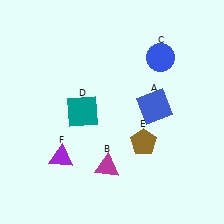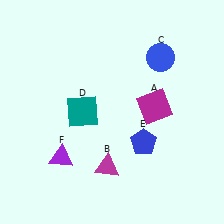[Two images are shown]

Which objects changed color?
A changed from blue to magenta. E changed from brown to blue.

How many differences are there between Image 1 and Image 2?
There are 2 differences between the two images.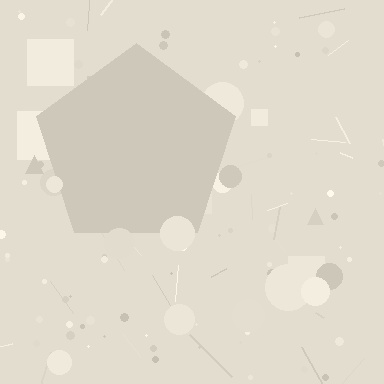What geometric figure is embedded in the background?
A pentagon is embedded in the background.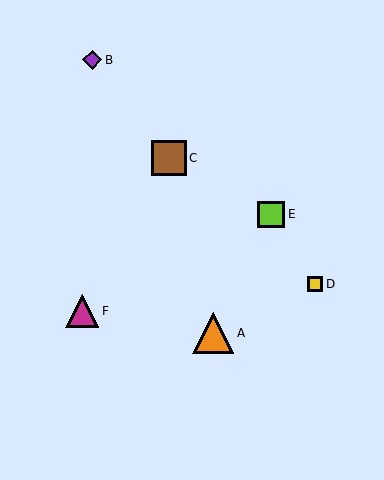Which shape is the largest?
The orange triangle (labeled A) is the largest.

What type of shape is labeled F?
Shape F is a magenta triangle.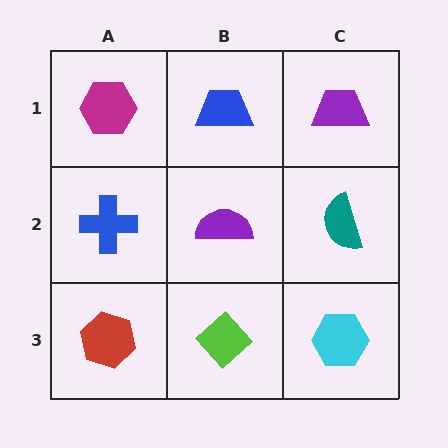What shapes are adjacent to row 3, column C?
A teal semicircle (row 2, column C), a lime diamond (row 3, column B).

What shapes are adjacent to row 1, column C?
A teal semicircle (row 2, column C), a blue trapezoid (row 1, column B).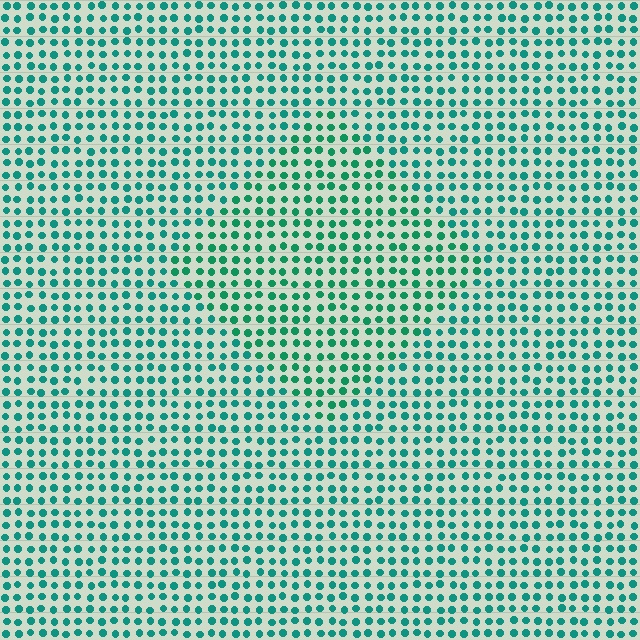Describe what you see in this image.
The image is filled with small teal elements in a uniform arrangement. A diamond-shaped region is visible where the elements are tinted to a slightly different hue, forming a subtle color boundary.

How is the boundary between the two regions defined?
The boundary is defined purely by a slight shift in hue (about 17 degrees). Spacing, size, and orientation are identical on both sides.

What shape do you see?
I see a diamond.